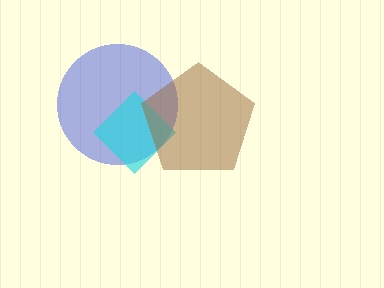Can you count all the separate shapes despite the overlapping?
Yes, there are 3 separate shapes.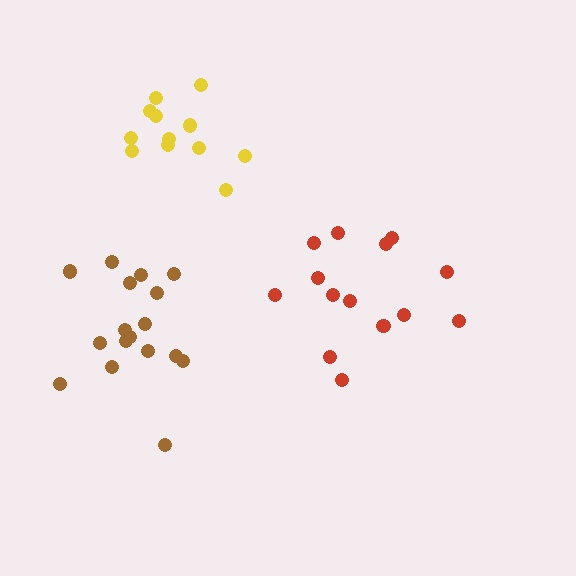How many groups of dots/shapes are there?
There are 3 groups.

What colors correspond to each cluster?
The clusters are colored: brown, red, yellow.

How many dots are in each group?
Group 1: 17 dots, Group 2: 14 dots, Group 3: 12 dots (43 total).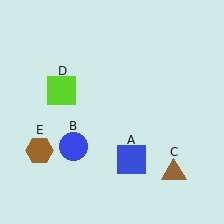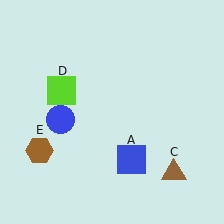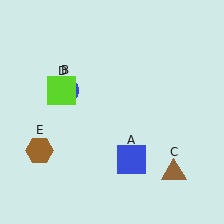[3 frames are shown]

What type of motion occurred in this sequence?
The blue circle (object B) rotated clockwise around the center of the scene.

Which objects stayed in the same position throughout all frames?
Blue square (object A) and brown triangle (object C) and lime square (object D) and brown hexagon (object E) remained stationary.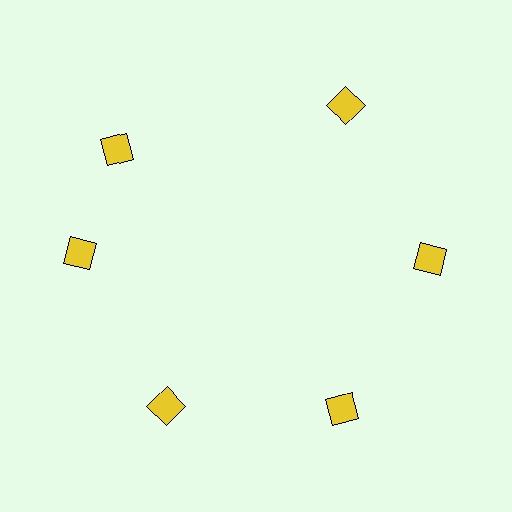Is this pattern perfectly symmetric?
No. The 6 yellow diamonds are arranged in a ring, but one element near the 11 o'clock position is rotated out of alignment along the ring, breaking the 6-fold rotational symmetry.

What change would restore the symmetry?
The symmetry would be restored by rotating it back into even spacing with its neighbors so that all 6 diamonds sit at equal angles and equal distance from the center.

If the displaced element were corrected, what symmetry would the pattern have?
It would have 6-fold rotational symmetry — the pattern would map onto itself every 60 degrees.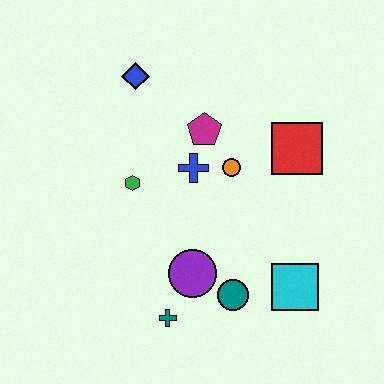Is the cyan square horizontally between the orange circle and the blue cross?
No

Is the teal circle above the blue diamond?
No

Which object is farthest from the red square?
The teal cross is farthest from the red square.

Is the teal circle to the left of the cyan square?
Yes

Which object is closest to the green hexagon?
The blue cross is closest to the green hexagon.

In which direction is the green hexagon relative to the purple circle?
The green hexagon is above the purple circle.